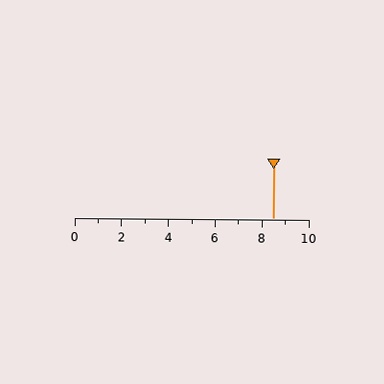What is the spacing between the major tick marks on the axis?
The major ticks are spaced 2 apart.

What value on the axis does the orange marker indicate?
The marker indicates approximately 8.5.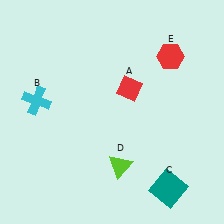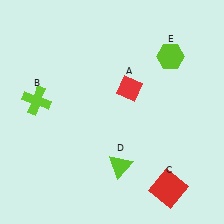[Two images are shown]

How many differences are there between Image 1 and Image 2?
There are 3 differences between the two images.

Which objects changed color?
B changed from cyan to lime. C changed from teal to red. E changed from red to lime.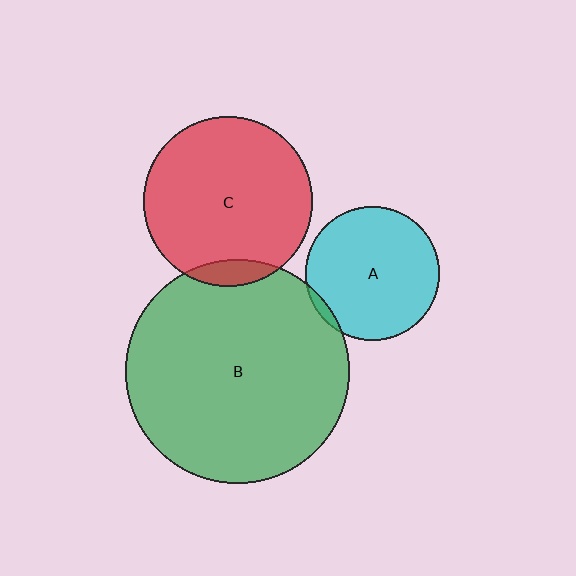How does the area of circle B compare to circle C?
Approximately 1.7 times.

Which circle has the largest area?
Circle B (green).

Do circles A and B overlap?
Yes.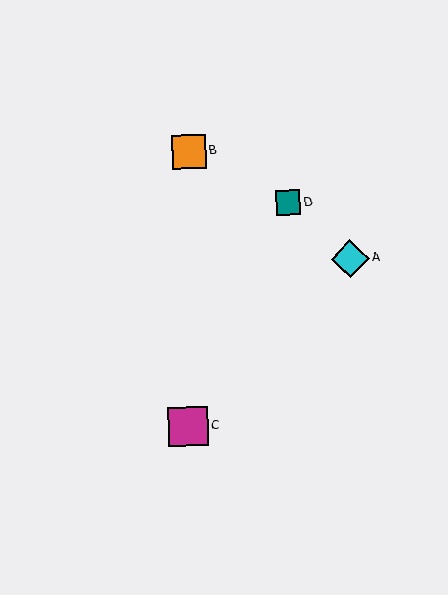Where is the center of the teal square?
The center of the teal square is at (288, 202).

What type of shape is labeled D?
Shape D is a teal square.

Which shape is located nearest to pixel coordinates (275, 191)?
The teal square (labeled D) at (288, 202) is nearest to that location.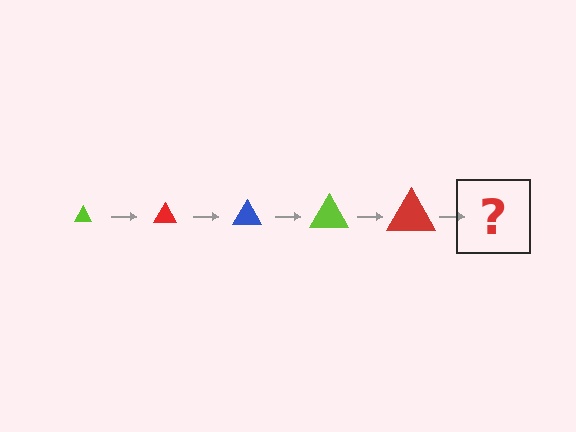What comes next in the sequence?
The next element should be a blue triangle, larger than the previous one.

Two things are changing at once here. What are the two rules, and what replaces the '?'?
The two rules are that the triangle grows larger each step and the color cycles through lime, red, and blue. The '?' should be a blue triangle, larger than the previous one.